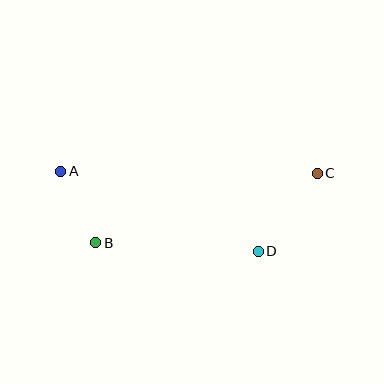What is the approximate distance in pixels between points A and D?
The distance between A and D is approximately 213 pixels.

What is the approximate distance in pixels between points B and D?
The distance between B and D is approximately 163 pixels.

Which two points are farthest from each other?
Points A and C are farthest from each other.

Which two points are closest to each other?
Points A and B are closest to each other.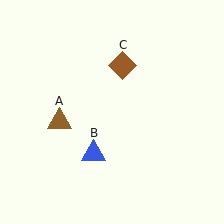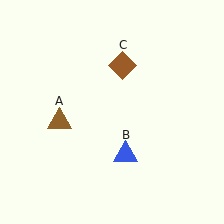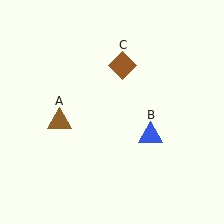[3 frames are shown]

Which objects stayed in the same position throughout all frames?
Brown triangle (object A) and brown diamond (object C) remained stationary.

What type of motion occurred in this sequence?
The blue triangle (object B) rotated counterclockwise around the center of the scene.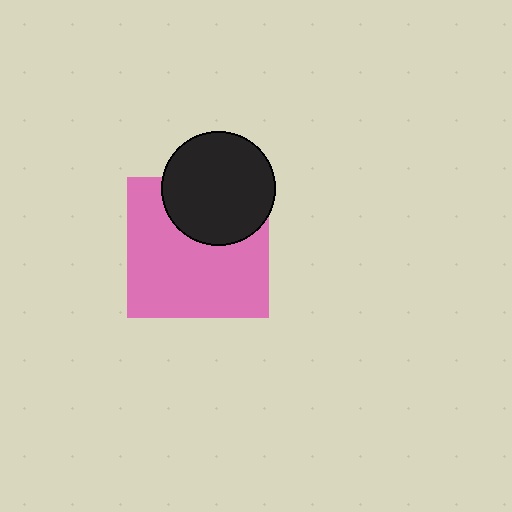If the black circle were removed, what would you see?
You would see the complete pink square.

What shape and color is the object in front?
The object in front is a black circle.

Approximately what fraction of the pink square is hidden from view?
Roughly 31% of the pink square is hidden behind the black circle.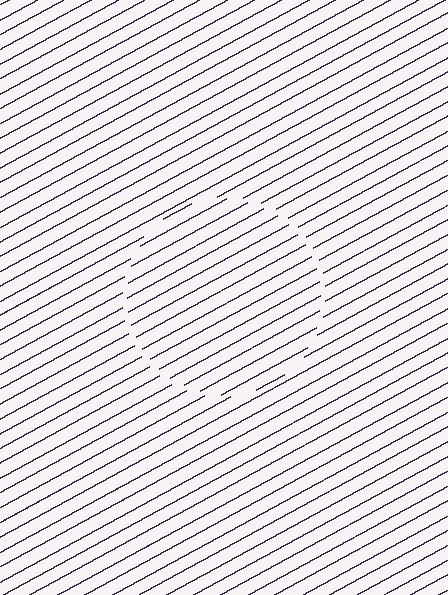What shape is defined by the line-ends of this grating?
An illusory circle. The interior of the shape contains the same grating, shifted by half a period — the contour is defined by the phase discontinuity where line-ends from the inner and outer gratings abut.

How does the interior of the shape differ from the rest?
The interior of the shape contains the same grating, shifted by half a period — the contour is defined by the phase discontinuity where line-ends from the inner and outer gratings abut.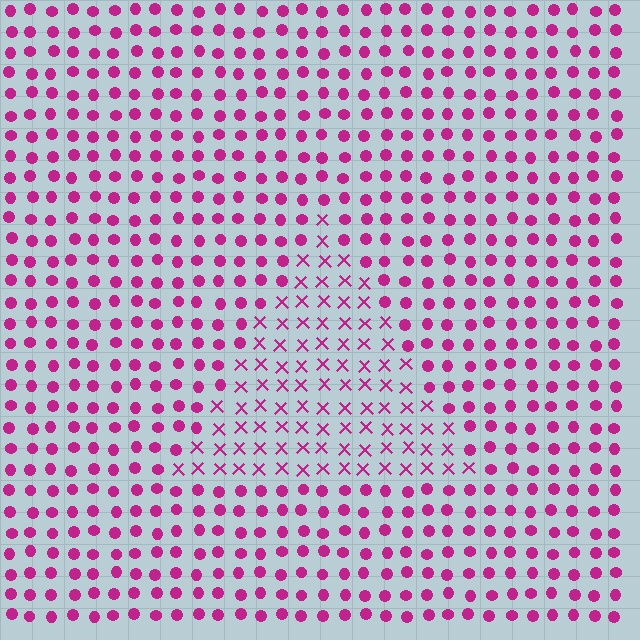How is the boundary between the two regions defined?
The boundary is defined by a change in element shape: X marks inside vs. circles outside. All elements share the same color and spacing.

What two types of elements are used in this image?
The image uses X marks inside the triangle region and circles outside it.